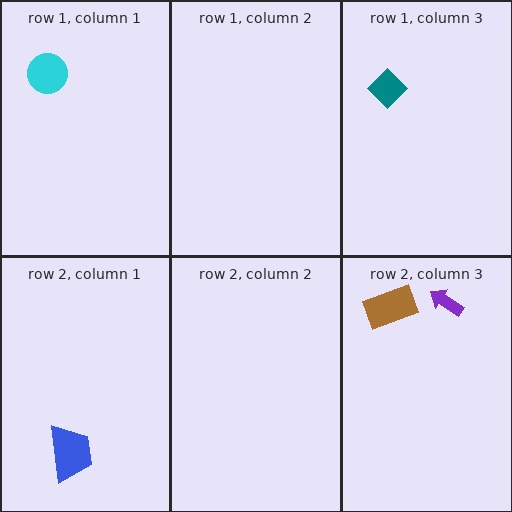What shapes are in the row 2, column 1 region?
The blue trapezoid.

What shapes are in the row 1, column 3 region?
The teal diamond.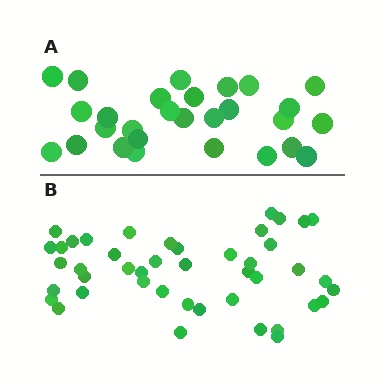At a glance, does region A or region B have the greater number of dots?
Region B (the bottom region) has more dots.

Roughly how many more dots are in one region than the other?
Region B has approximately 15 more dots than region A.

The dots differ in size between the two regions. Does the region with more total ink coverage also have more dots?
No. Region A has more total ink coverage because its dots are larger, but region B actually contains more individual dots. Total area can be misleading — the number of items is what matters here.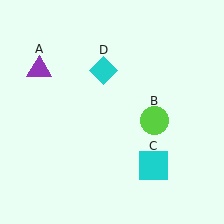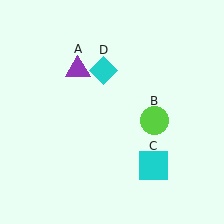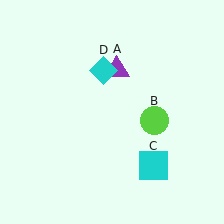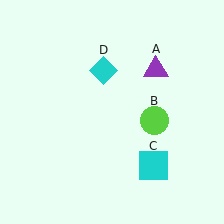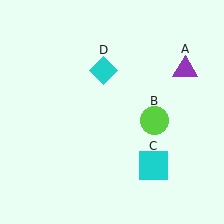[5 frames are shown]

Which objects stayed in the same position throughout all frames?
Lime circle (object B) and cyan square (object C) and cyan diamond (object D) remained stationary.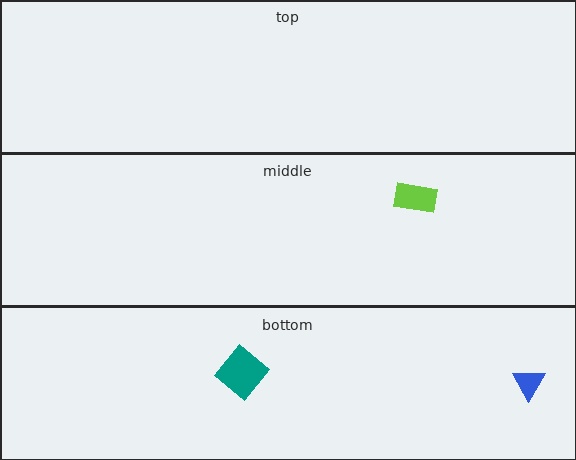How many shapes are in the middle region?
1.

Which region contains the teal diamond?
The bottom region.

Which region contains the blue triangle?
The bottom region.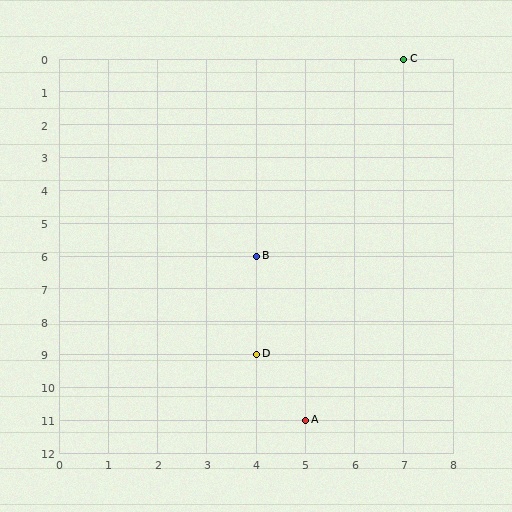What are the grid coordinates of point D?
Point D is at grid coordinates (4, 9).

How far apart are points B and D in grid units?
Points B and D are 3 rows apart.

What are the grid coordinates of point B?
Point B is at grid coordinates (4, 6).